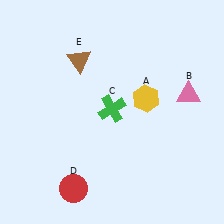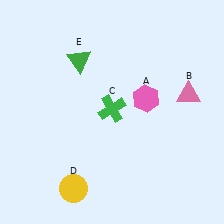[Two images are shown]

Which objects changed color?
A changed from yellow to pink. D changed from red to yellow. E changed from brown to green.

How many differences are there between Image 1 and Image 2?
There are 3 differences between the two images.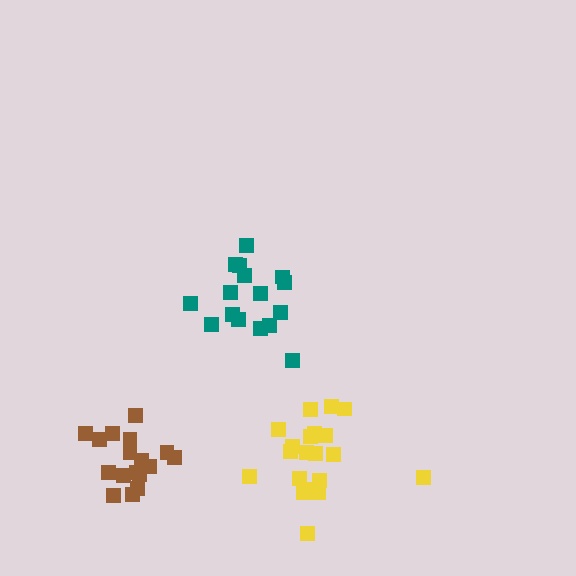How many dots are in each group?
Group 1: 17 dots, Group 2: 16 dots, Group 3: 20 dots (53 total).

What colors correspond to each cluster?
The clusters are colored: brown, teal, yellow.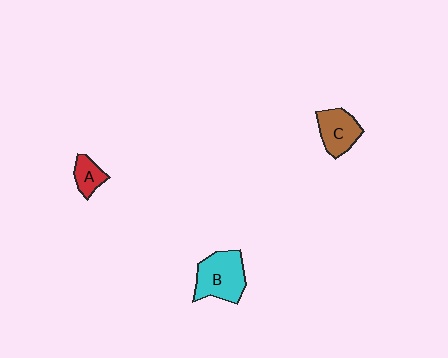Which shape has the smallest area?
Shape A (red).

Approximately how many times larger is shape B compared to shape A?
Approximately 2.3 times.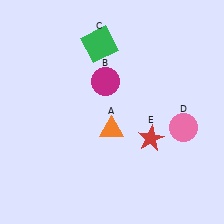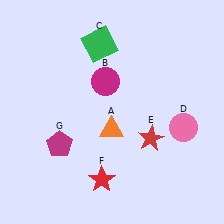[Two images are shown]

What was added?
A red star (F), a magenta pentagon (G) were added in Image 2.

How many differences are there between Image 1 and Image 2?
There are 2 differences between the two images.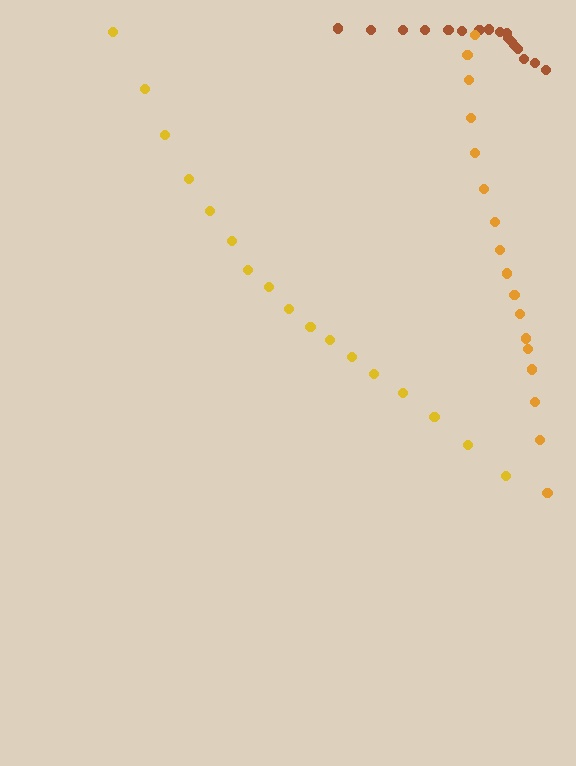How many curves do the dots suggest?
There are 3 distinct paths.